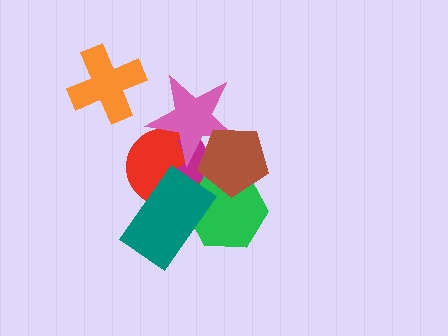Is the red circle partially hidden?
Yes, it is partially covered by another shape.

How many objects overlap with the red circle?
3 objects overlap with the red circle.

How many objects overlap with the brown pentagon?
3 objects overlap with the brown pentagon.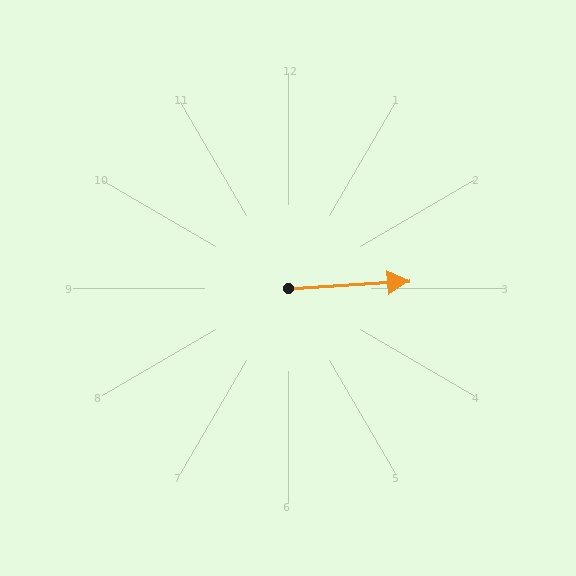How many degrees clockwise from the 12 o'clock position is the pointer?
Approximately 87 degrees.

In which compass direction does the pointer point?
East.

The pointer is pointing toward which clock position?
Roughly 3 o'clock.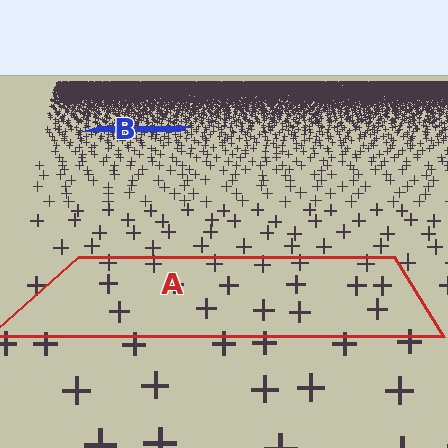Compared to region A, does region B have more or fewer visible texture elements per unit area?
Region B has more texture elements per unit area — they are packed more densely because it is farther away.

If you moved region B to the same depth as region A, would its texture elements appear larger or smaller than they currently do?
They would appear larger. At a closer depth, the same texture elements are projected at a bigger on-screen size.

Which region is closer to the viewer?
Region A is closer. The texture elements there are larger and more spread out.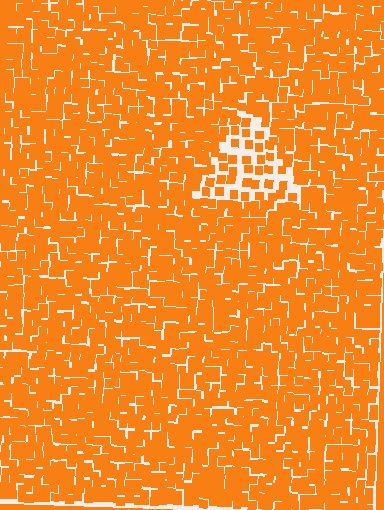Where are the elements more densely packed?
The elements are more densely packed outside the triangle boundary.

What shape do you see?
I see a triangle.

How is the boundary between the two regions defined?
The boundary is defined by a change in element density (approximately 2.3x ratio). All elements are the same color, size, and shape.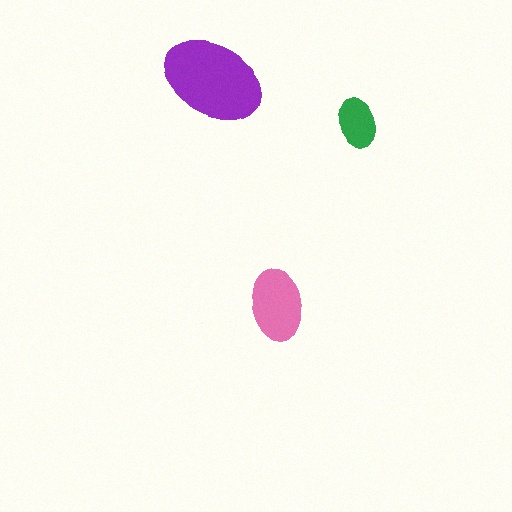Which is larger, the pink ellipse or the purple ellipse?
The purple one.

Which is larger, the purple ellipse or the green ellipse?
The purple one.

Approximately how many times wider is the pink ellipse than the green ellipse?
About 1.5 times wider.